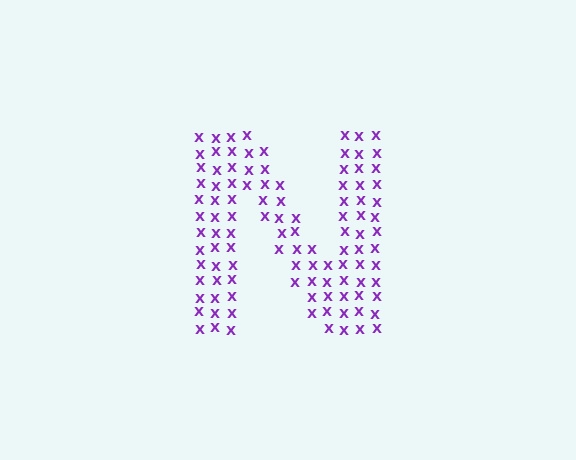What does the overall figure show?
The overall figure shows the letter N.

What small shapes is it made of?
It is made of small letter X's.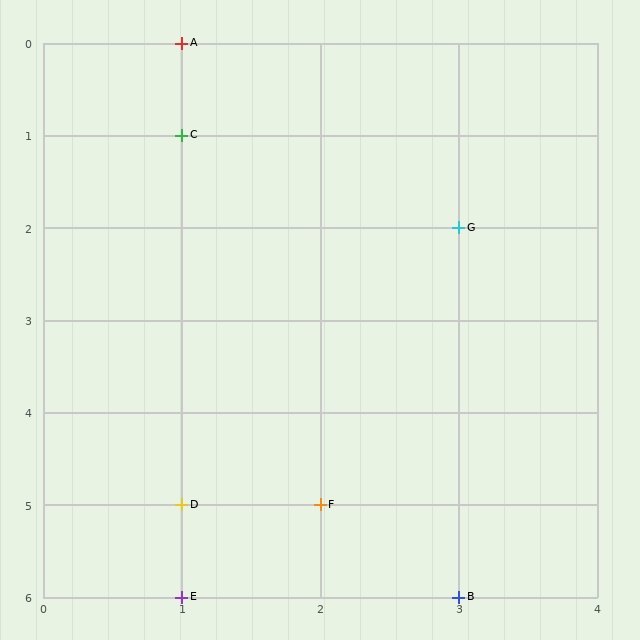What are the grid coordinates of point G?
Point G is at grid coordinates (3, 2).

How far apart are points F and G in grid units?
Points F and G are 1 column and 3 rows apart (about 3.2 grid units diagonally).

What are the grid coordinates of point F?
Point F is at grid coordinates (2, 5).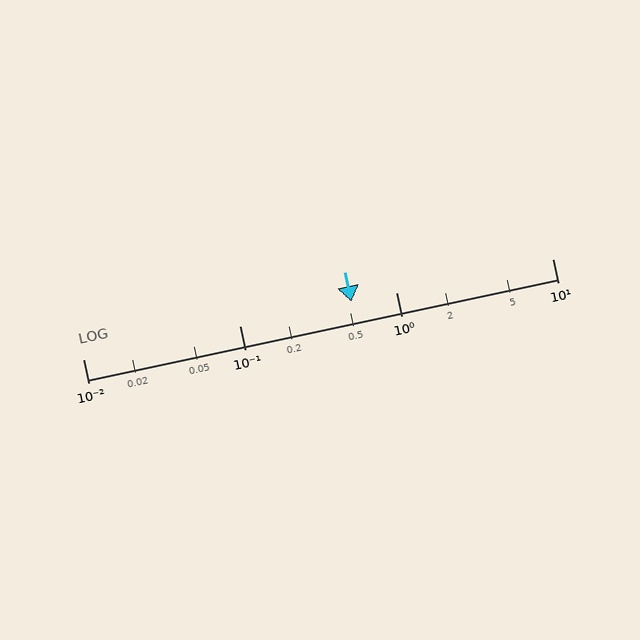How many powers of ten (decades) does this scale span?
The scale spans 3 decades, from 0.01 to 10.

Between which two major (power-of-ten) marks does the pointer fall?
The pointer is between 0.1 and 1.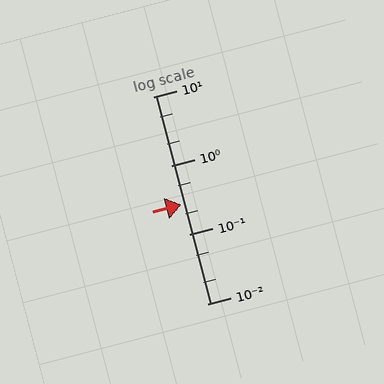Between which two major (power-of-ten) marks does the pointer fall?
The pointer is between 0.1 and 1.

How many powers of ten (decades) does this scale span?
The scale spans 3 decades, from 0.01 to 10.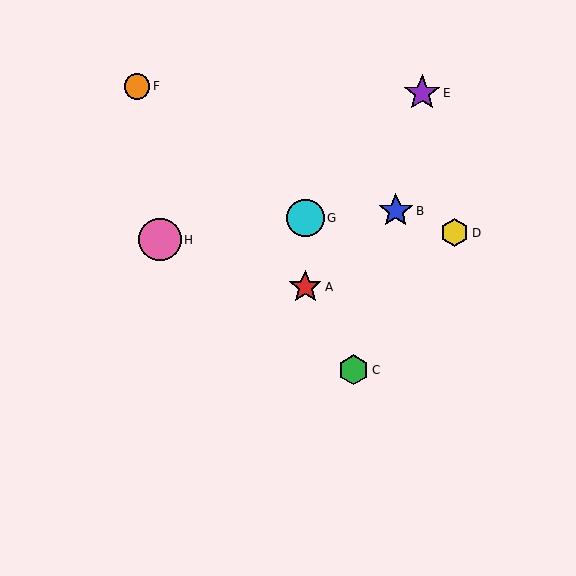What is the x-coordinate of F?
Object F is at x≈137.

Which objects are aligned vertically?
Objects A, G are aligned vertically.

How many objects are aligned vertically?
2 objects (A, G) are aligned vertically.